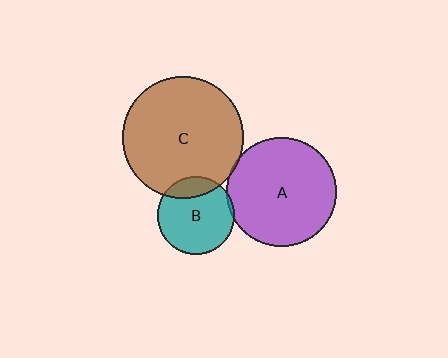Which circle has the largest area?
Circle C (brown).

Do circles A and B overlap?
Yes.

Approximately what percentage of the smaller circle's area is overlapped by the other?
Approximately 5%.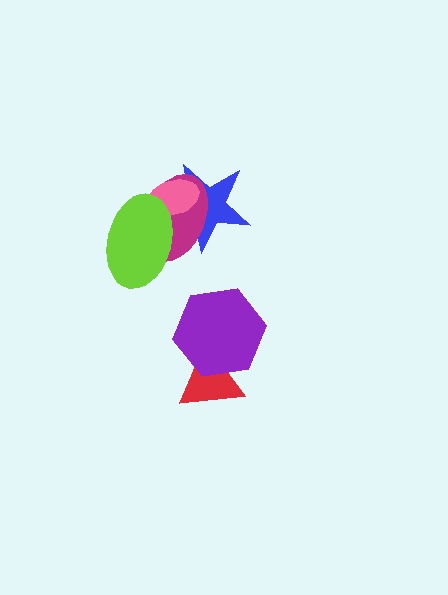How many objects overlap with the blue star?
3 objects overlap with the blue star.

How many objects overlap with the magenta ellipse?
3 objects overlap with the magenta ellipse.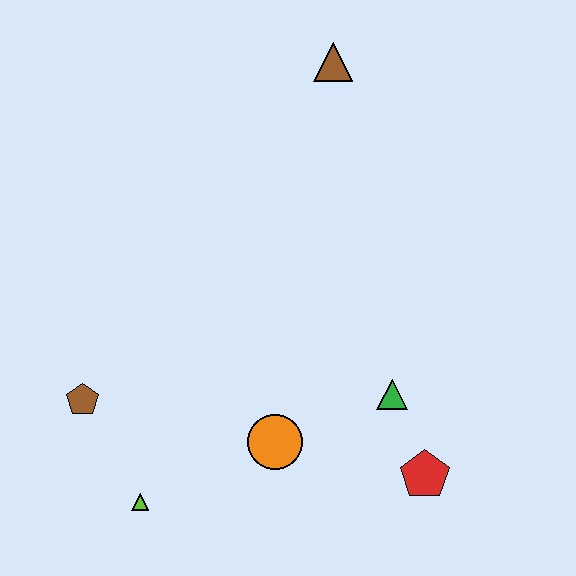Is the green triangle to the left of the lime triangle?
No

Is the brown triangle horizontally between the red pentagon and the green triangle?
No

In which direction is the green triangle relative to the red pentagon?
The green triangle is above the red pentagon.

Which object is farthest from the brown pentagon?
The brown triangle is farthest from the brown pentagon.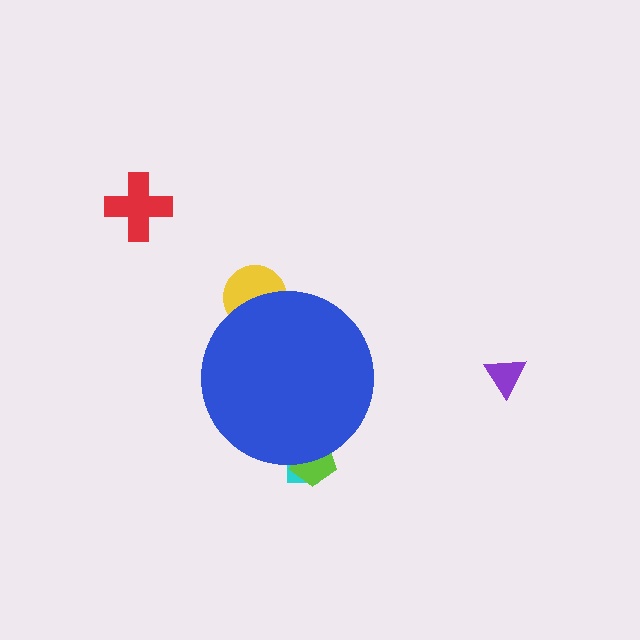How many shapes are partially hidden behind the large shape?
3 shapes are partially hidden.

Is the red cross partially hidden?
No, the red cross is fully visible.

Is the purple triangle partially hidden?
No, the purple triangle is fully visible.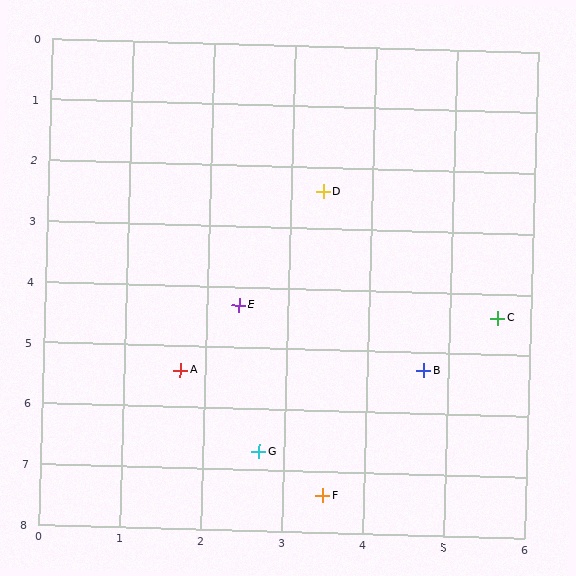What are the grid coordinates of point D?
Point D is at approximately (3.4, 2.4).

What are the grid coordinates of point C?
Point C is at approximately (5.6, 4.4).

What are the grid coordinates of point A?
Point A is at approximately (1.7, 5.4).